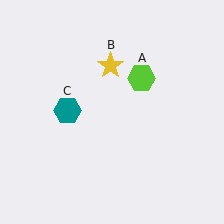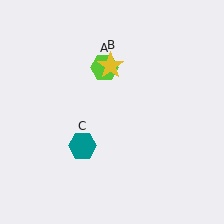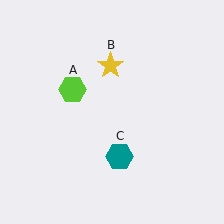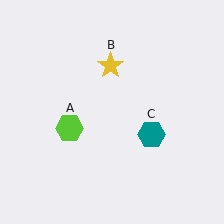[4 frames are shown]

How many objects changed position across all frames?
2 objects changed position: lime hexagon (object A), teal hexagon (object C).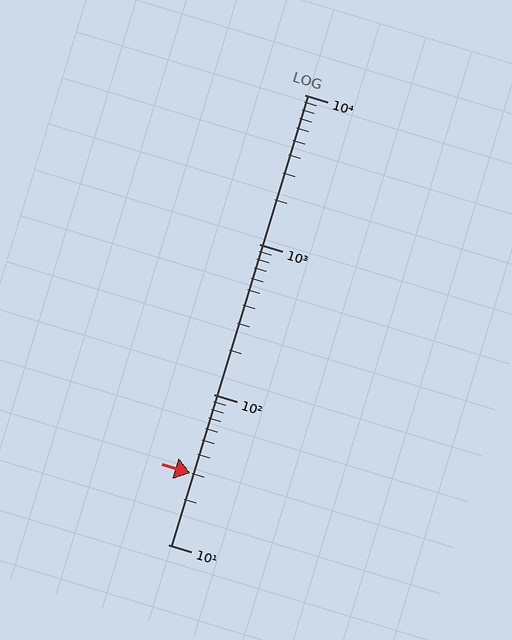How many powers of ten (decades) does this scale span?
The scale spans 3 decades, from 10 to 10000.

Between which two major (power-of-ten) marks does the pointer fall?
The pointer is between 10 and 100.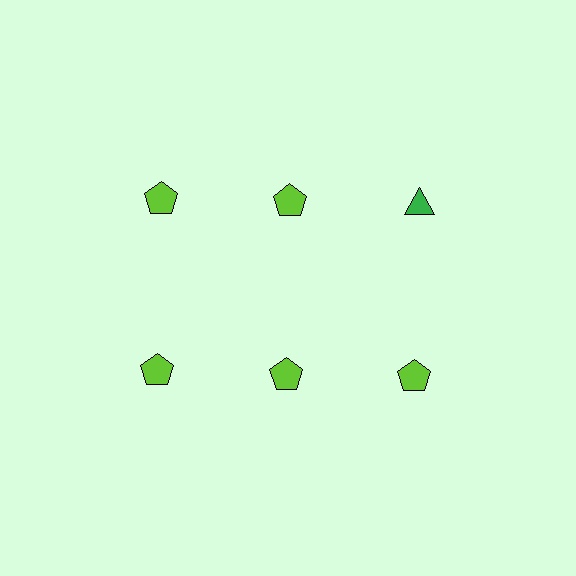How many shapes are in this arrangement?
There are 6 shapes arranged in a grid pattern.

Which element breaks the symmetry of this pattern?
The green triangle in the top row, center column breaks the symmetry. All other shapes are lime pentagons.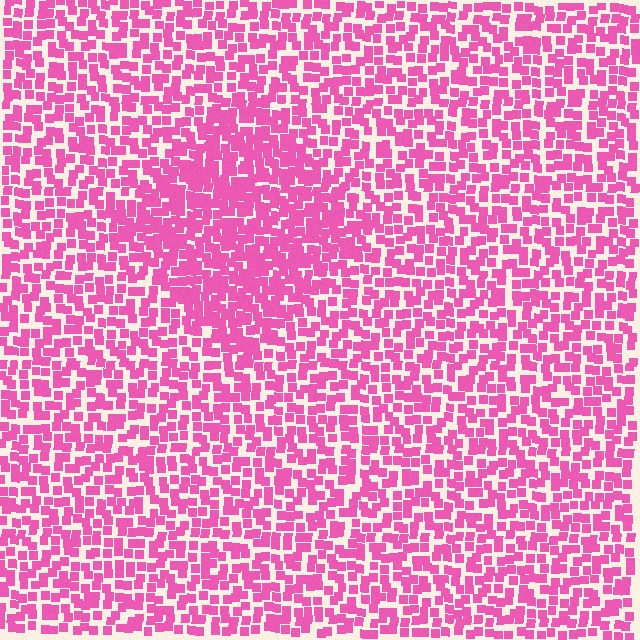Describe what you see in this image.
The image contains small pink elements arranged at two different densities. A diamond-shaped region is visible where the elements are more densely packed than the surrounding area.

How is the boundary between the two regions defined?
The boundary is defined by a change in element density (approximately 1.6x ratio). All elements are the same color, size, and shape.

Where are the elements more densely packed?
The elements are more densely packed inside the diamond boundary.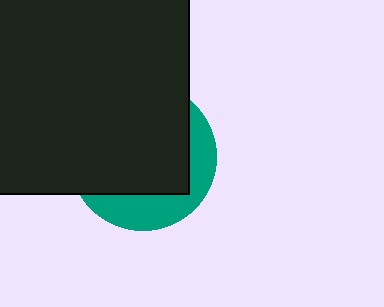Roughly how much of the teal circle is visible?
A small part of it is visible (roughly 30%).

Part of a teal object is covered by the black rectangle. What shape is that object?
It is a circle.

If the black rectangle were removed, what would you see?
You would see the complete teal circle.